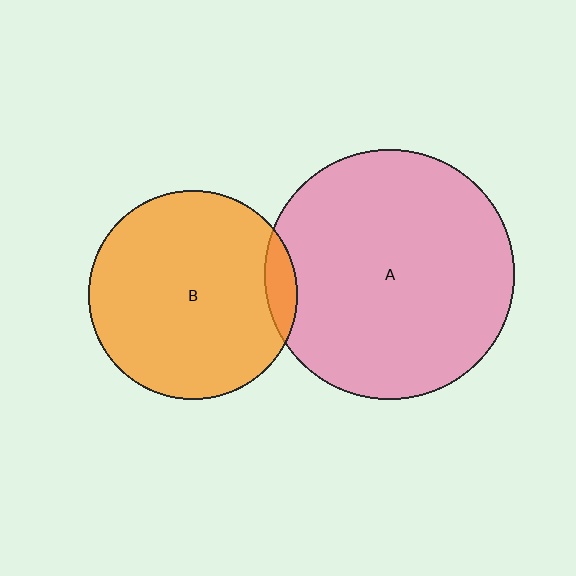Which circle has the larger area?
Circle A (pink).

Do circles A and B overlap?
Yes.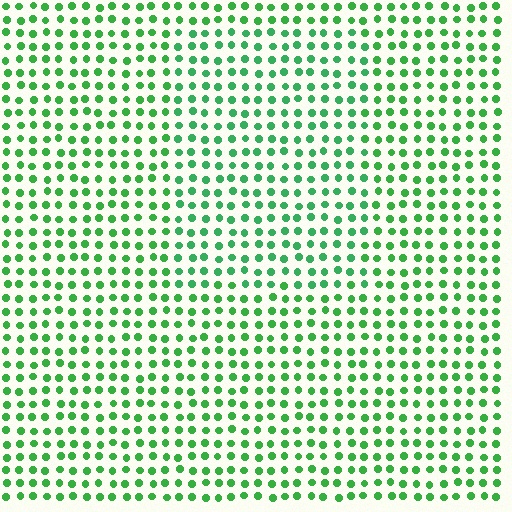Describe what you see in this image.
The image is filled with small green elements in a uniform arrangement. A rectangle-shaped region is visible where the elements are tinted to a slightly different hue, forming a subtle color boundary.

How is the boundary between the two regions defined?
The boundary is defined purely by a slight shift in hue (about 14 degrees). Spacing, size, and orientation are identical on both sides.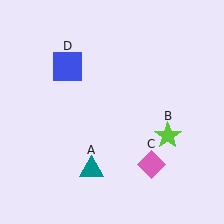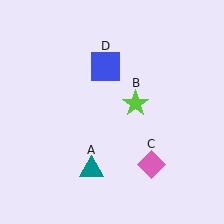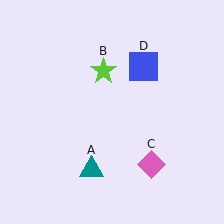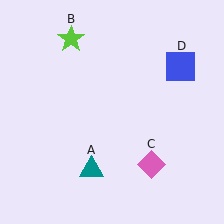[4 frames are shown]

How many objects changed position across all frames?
2 objects changed position: lime star (object B), blue square (object D).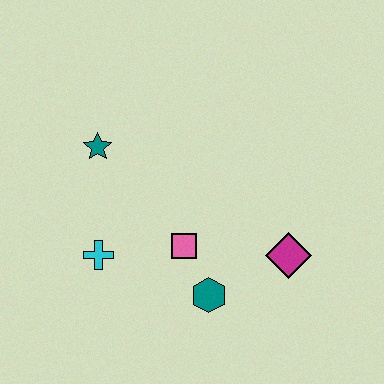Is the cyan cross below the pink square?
Yes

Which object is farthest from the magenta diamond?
The teal star is farthest from the magenta diamond.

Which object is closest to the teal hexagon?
The pink square is closest to the teal hexagon.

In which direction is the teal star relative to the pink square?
The teal star is above the pink square.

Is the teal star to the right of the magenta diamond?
No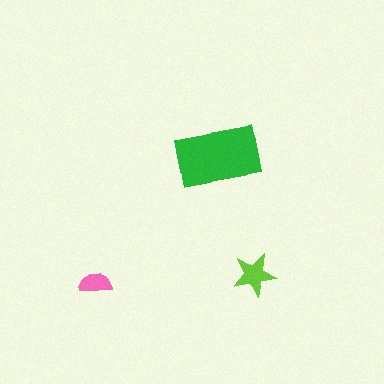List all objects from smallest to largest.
The pink semicircle, the lime star, the green rectangle.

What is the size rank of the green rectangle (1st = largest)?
1st.